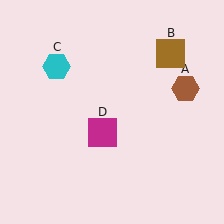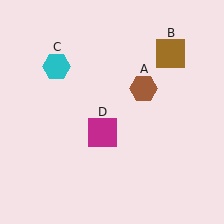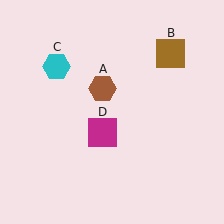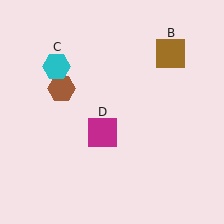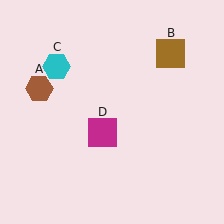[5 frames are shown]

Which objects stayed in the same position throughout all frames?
Brown square (object B) and cyan hexagon (object C) and magenta square (object D) remained stationary.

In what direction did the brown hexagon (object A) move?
The brown hexagon (object A) moved left.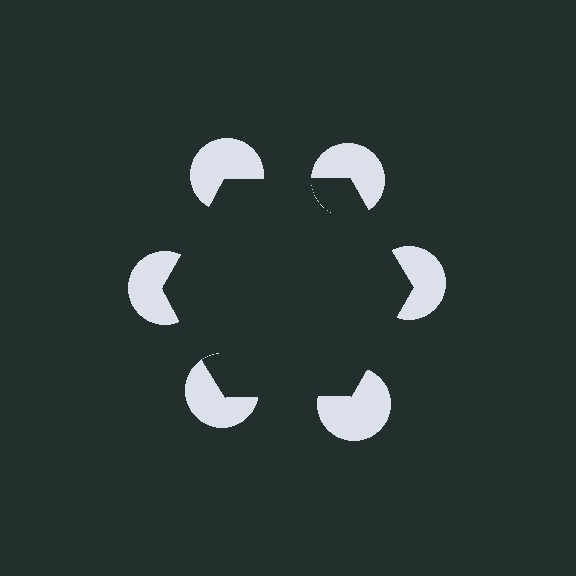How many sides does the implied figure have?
6 sides.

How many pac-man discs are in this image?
There are 6 — one at each vertex of the illusory hexagon.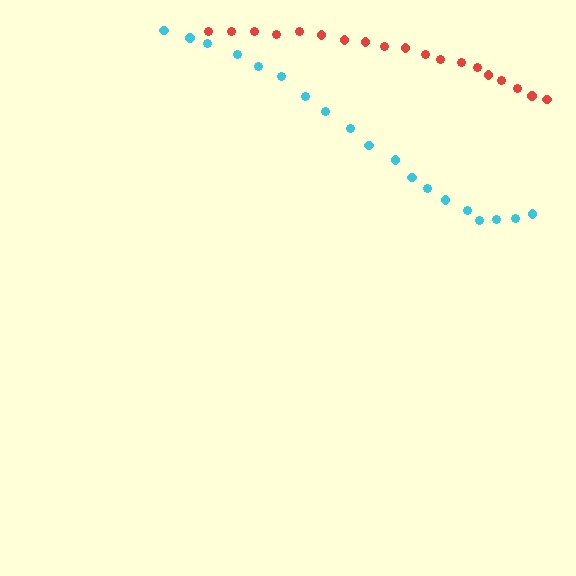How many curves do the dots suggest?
There are 2 distinct paths.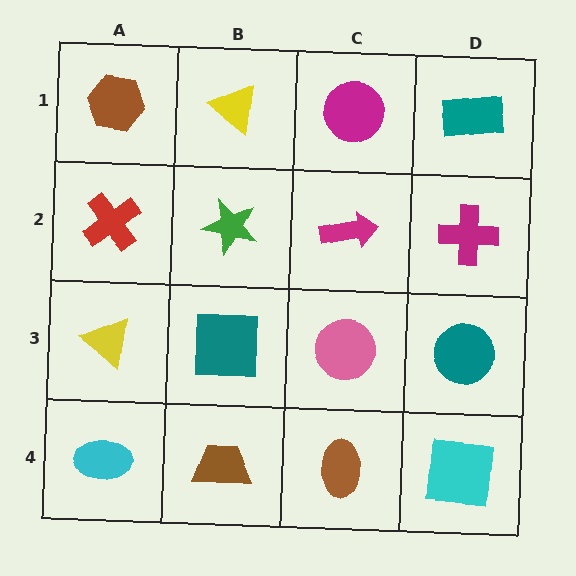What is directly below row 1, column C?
A magenta arrow.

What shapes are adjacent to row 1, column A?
A red cross (row 2, column A), a yellow triangle (row 1, column B).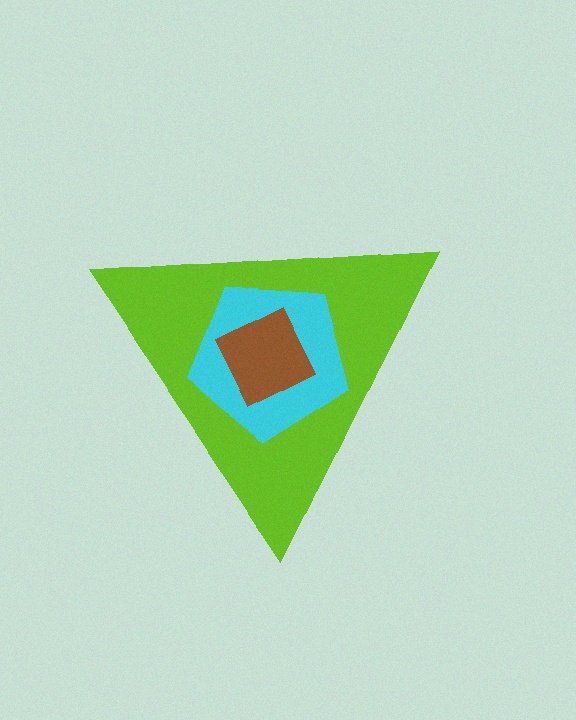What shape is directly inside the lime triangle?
The cyan pentagon.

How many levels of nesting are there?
3.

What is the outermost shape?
The lime triangle.